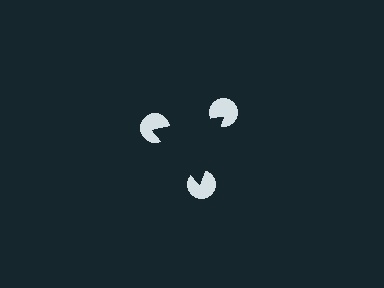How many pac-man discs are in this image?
There are 3 — one at each vertex of the illusory triangle.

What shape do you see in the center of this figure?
An illusory triangle — its edges are inferred from the aligned wedge cuts in the pac-man discs, not physically drawn.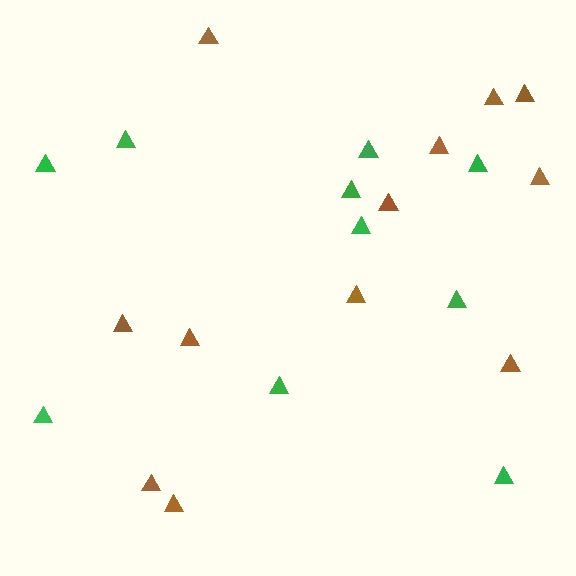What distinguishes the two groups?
There are 2 groups: one group of green triangles (10) and one group of brown triangles (12).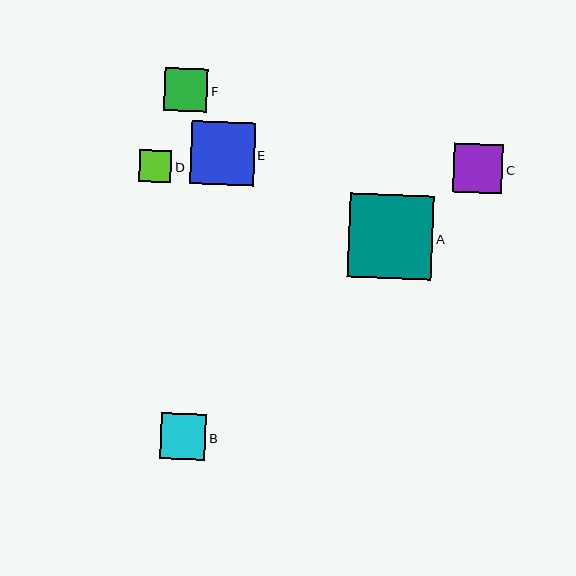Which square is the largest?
Square A is the largest with a size of approximately 84 pixels.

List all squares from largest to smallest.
From largest to smallest: A, E, C, B, F, D.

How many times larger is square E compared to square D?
Square E is approximately 2.0 times the size of square D.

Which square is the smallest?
Square D is the smallest with a size of approximately 32 pixels.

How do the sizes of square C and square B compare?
Square C and square B are approximately the same size.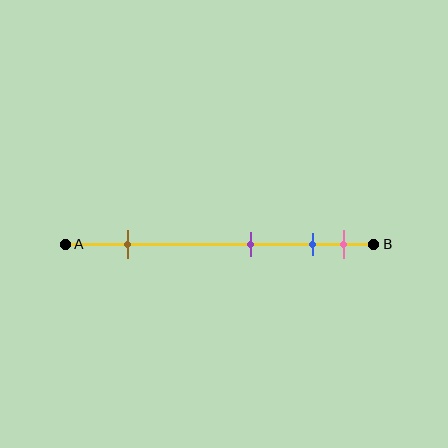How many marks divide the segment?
There are 4 marks dividing the segment.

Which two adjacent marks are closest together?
The blue and pink marks are the closest adjacent pair.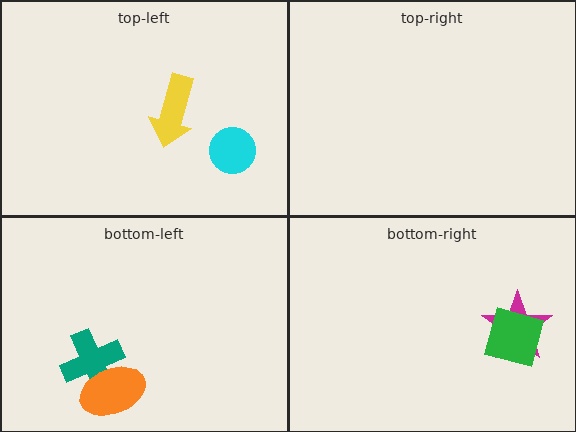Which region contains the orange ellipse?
The bottom-left region.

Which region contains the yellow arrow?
The top-left region.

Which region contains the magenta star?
The bottom-right region.